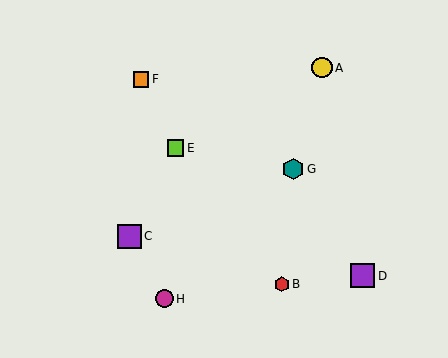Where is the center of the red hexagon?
The center of the red hexagon is at (282, 284).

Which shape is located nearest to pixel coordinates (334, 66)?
The yellow circle (labeled A) at (322, 68) is nearest to that location.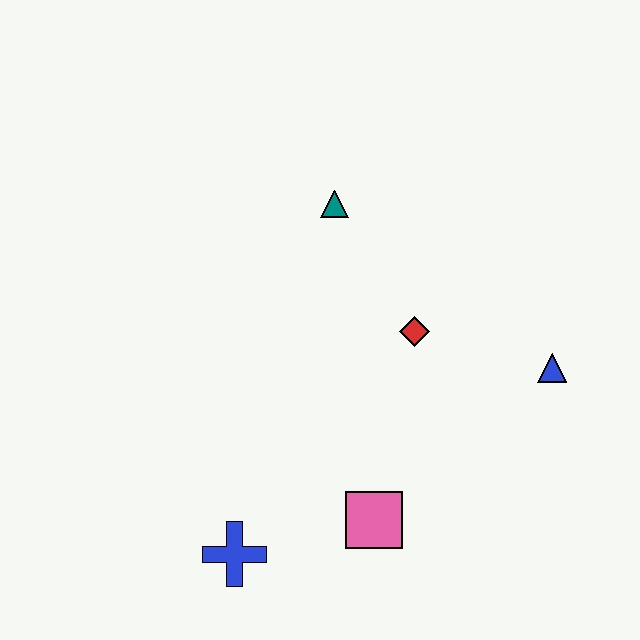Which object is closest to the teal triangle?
The red diamond is closest to the teal triangle.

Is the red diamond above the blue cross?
Yes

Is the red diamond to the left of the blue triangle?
Yes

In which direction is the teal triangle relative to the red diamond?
The teal triangle is above the red diamond.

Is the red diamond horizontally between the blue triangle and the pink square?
Yes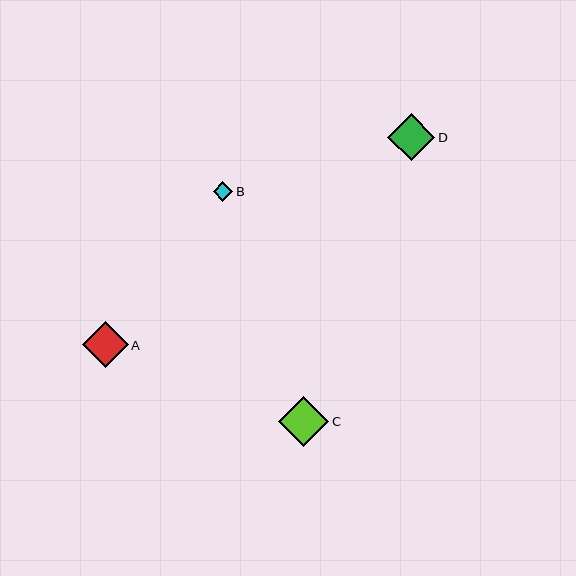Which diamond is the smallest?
Diamond B is the smallest with a size of approximately 20 pixels.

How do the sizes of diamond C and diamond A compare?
Diamond C and diamond A are approximately the same size.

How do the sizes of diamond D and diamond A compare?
Diamond D and diamond A are approximately the same size.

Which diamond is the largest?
Diamond C is the largest with a size of approximately 50 pixels.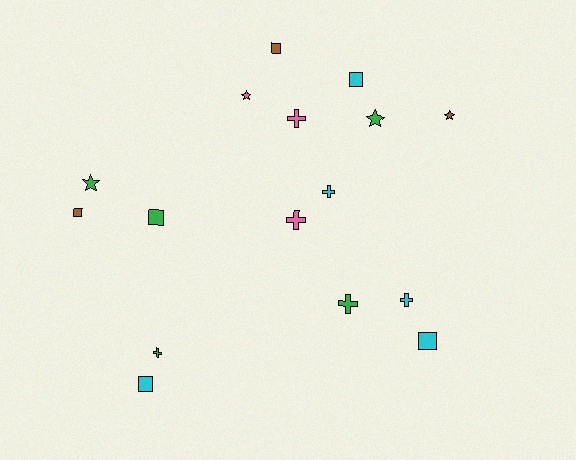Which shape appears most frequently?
Square, with 6 objects.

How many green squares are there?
There is 1 green square.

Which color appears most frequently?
Cyan, with 5 objects.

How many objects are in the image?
There are 16 objects.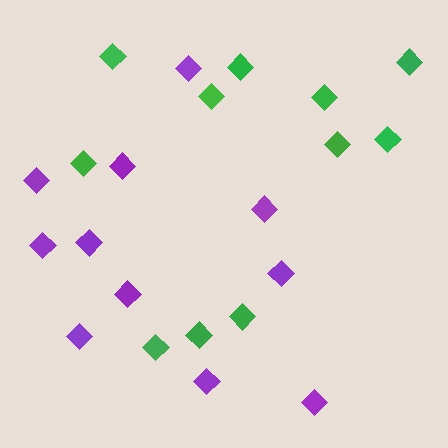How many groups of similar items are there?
There are 2 groups: one group of purple diamonds (11) and one group of green diamonds (11).